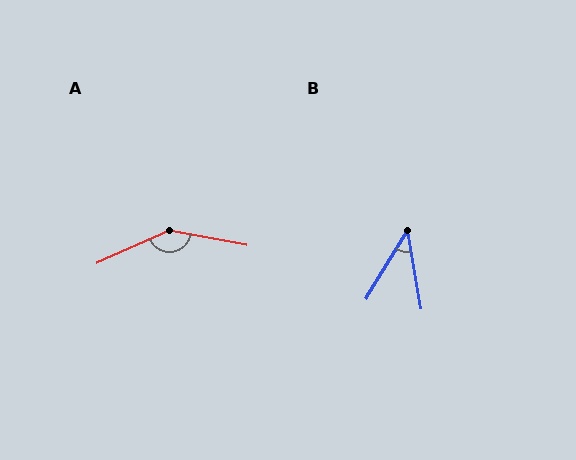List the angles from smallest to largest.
B (41°), A (145°).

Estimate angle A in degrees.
Approximately 145 degrees.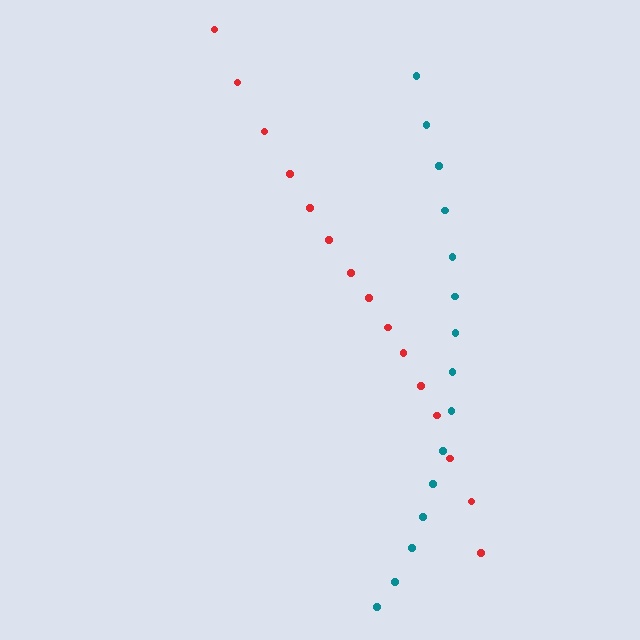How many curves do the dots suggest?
There are 2 distinct paths.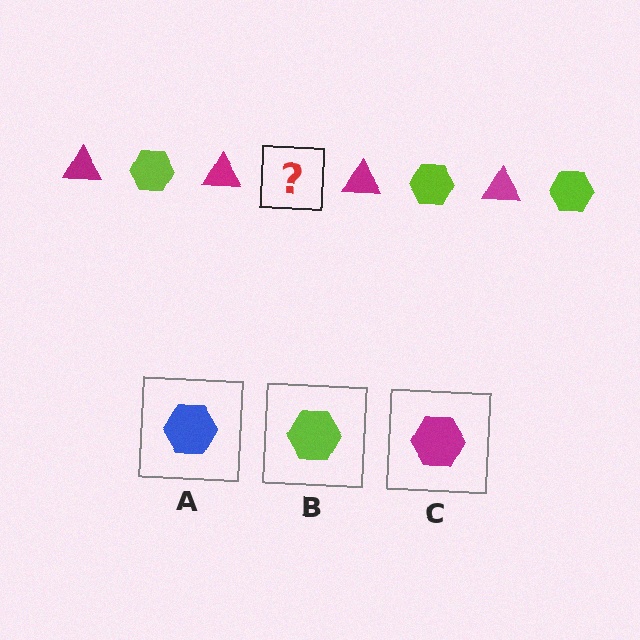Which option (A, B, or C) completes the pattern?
B.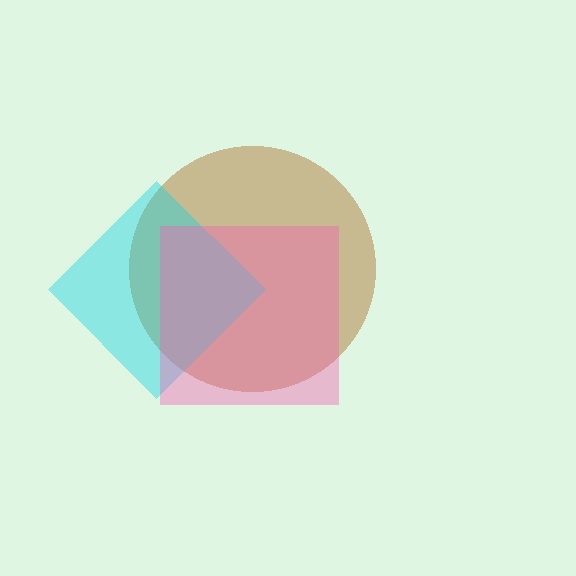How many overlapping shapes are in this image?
There are 3 overlapping shapes in the image.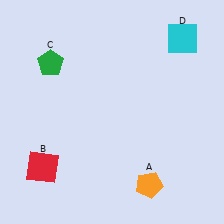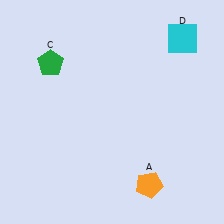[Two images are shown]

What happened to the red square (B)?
The red square (B) was removed in Image 2. It was in the bottom-left area of Image 1.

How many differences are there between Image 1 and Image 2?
There is 1 difference between the two images.